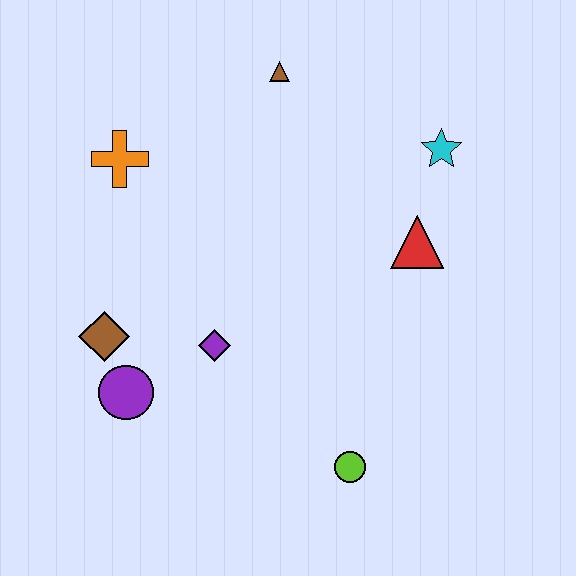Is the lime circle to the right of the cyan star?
No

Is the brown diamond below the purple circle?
No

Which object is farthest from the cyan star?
The purple circle is farthest from the cyan star.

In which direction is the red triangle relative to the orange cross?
The red triangle is to the right of the orange cross.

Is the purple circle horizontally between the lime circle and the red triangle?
No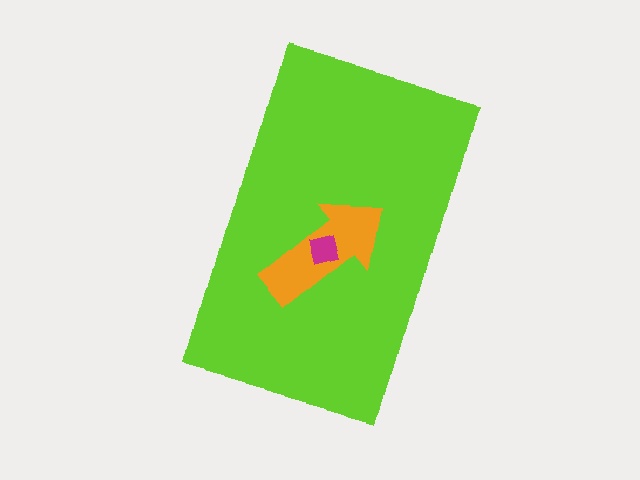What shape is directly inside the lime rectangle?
The orange arrow.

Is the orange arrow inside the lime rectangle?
Yes.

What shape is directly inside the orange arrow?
The magenta square.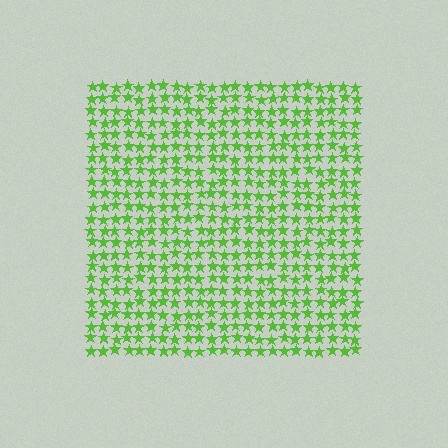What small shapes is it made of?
It is made of small stars.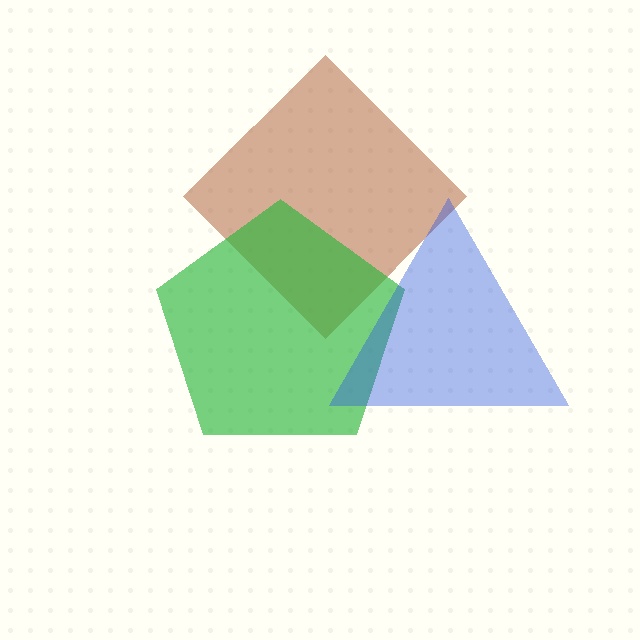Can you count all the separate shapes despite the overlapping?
Yes, there are 3 separate shapes.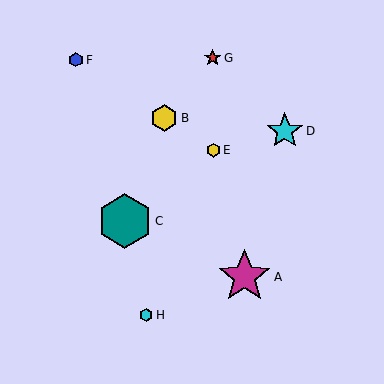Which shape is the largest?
The teal hexagon (labeled C) is the largest.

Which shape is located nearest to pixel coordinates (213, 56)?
The red star (labeled G) at (213, 58) is nearest to that location.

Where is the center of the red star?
The center of the red star is at (213, 58).